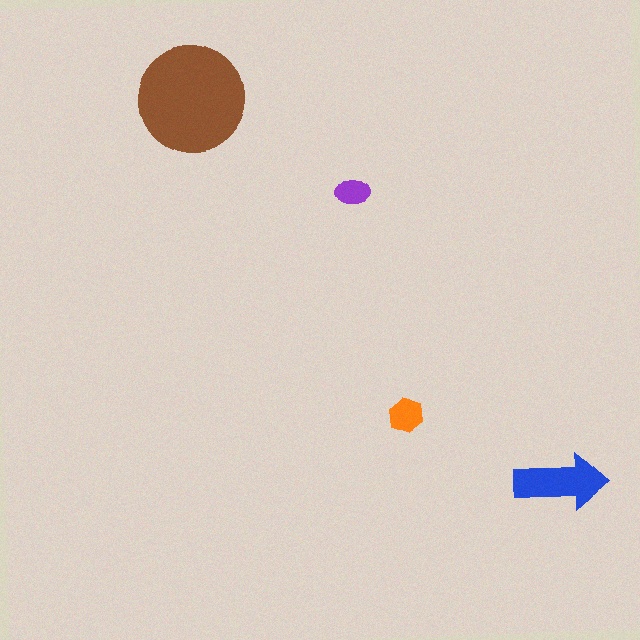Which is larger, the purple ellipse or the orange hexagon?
The orange hexagon.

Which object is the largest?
The brown circle.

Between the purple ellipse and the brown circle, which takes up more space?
The brown circle.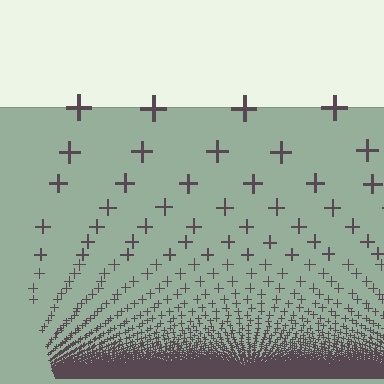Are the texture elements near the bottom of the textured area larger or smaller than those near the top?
Smaller. The gradient is inverted — elements near the bottom are smaller and denser.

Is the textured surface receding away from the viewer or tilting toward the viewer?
The surface appears to tilt toward the viewer. Texture elements get larger and sparser toward the top.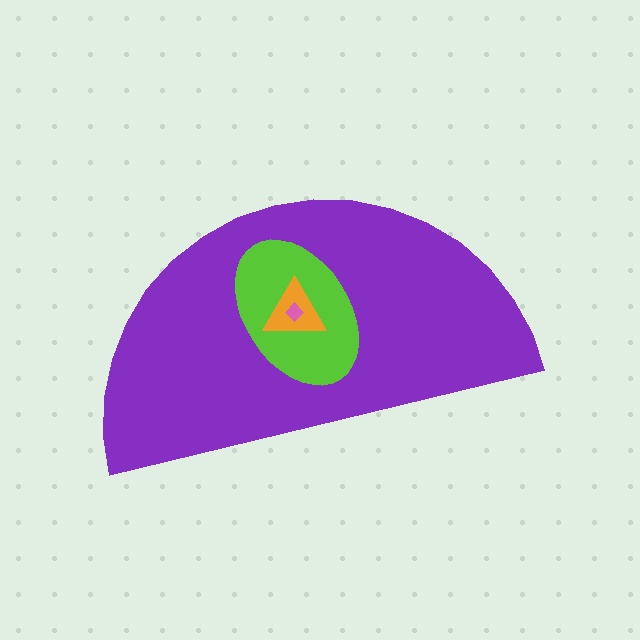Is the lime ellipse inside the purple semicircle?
Yes.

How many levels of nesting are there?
4.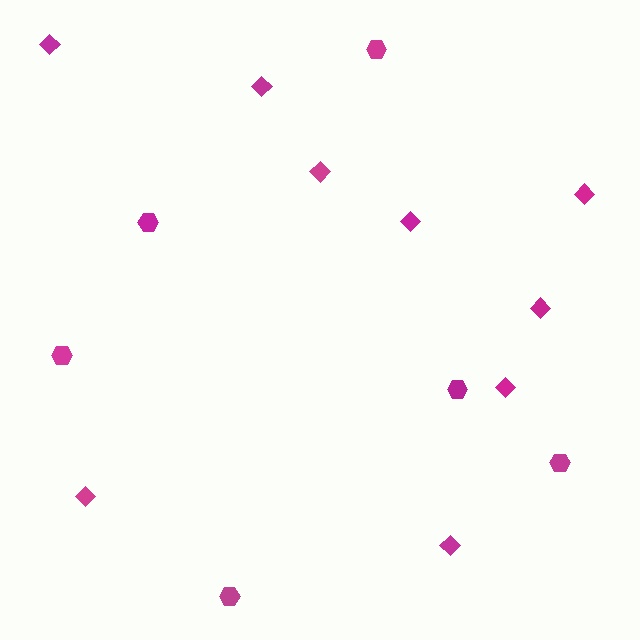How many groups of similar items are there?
There are 2 groups: one group of diamonds (9) and one group of hexagons (6).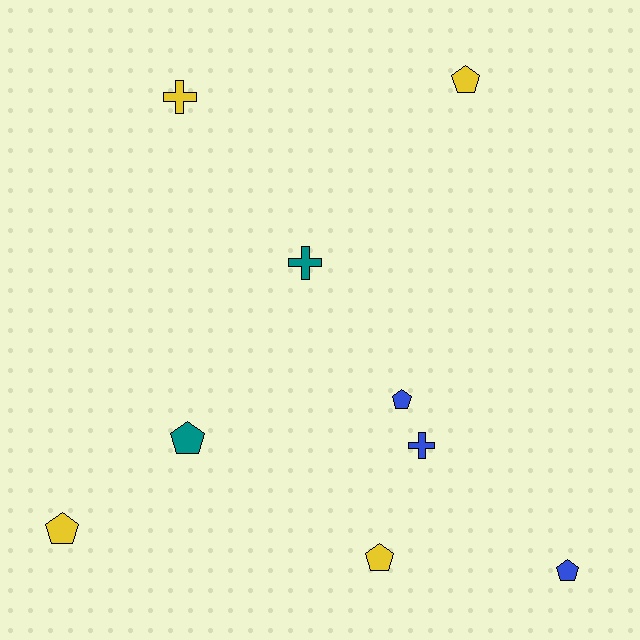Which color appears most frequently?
Yellow, with 4 objects.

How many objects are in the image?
There are 9 objects.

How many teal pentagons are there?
There is 1 teal pentagon.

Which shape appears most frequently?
Pentagon, with 6 objects.